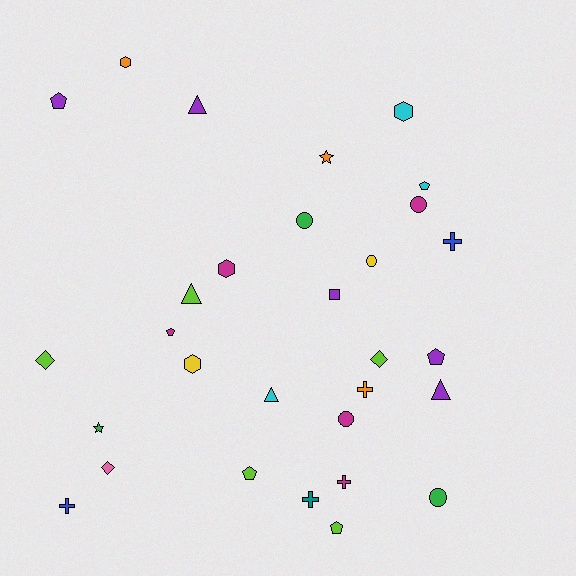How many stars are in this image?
There are 2 stars.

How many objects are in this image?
There are 30 objects.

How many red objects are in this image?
There are no red objects.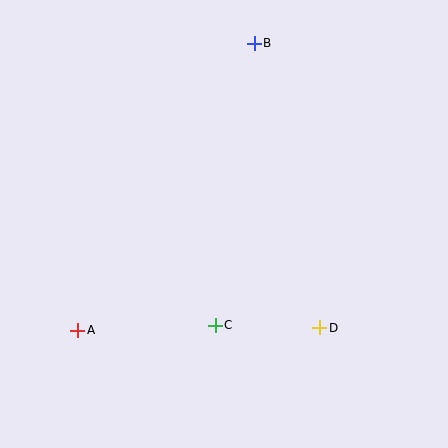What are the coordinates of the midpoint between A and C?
The midpoint between A and C is at (146, 328).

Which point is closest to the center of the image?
Point C at (215, 325) is closest to the center.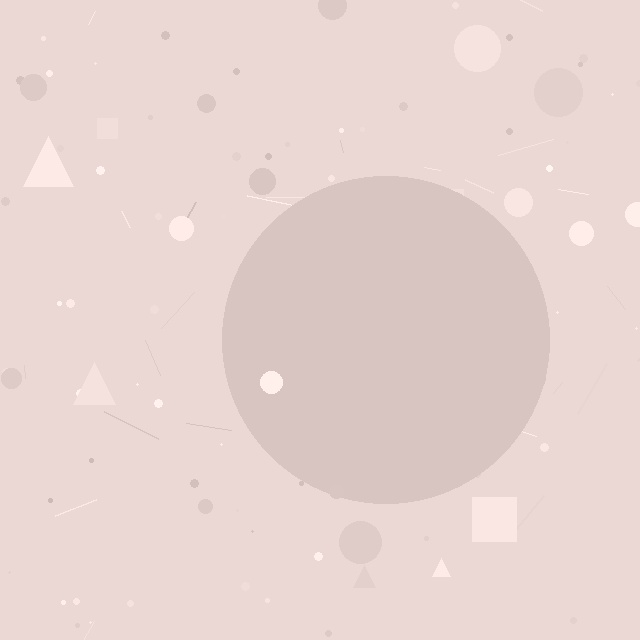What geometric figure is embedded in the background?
A circle is embedded in the background.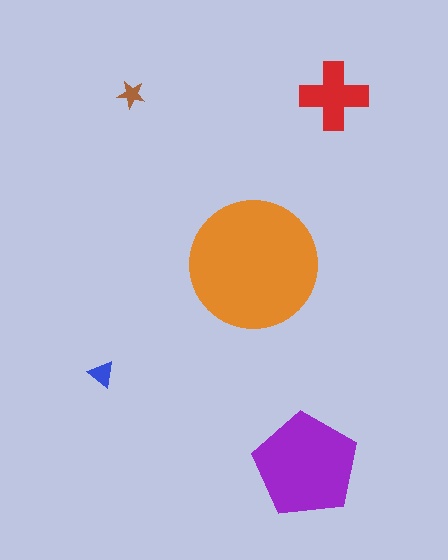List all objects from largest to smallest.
The orange circle, the purple pentagon, the red cross, the blue triangle, the brown star.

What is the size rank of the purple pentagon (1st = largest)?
2nd.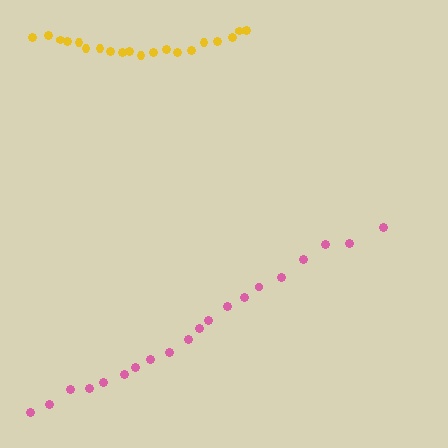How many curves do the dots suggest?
There are 2 distinct paths.